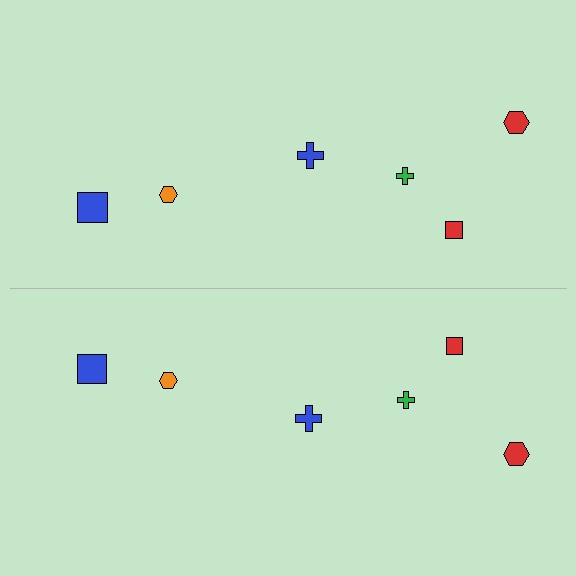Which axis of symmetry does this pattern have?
The pattern has a horizontal axis of symmetry running through the center of the image.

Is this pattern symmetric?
Yes, this pattern has bilateral (reflection) symmetry.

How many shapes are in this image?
There are 12 shapes in this image.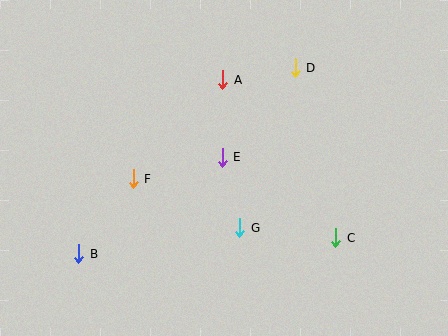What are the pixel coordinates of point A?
Point A is at (223, 80).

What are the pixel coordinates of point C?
Point C is at (336, 238).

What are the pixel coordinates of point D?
Point D is at (295, 68).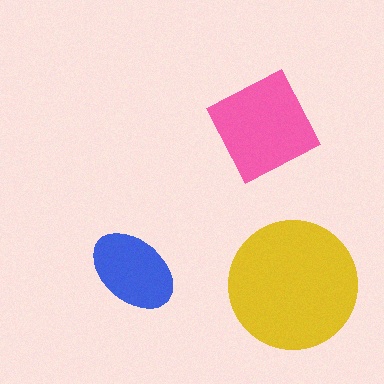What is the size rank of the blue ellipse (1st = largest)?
3rd.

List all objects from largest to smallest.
The yellow circle, the pink diamond, the blue ellipse.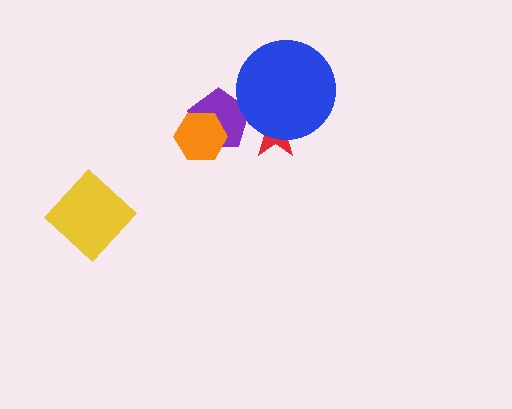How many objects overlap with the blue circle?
2 objects overlap with the blue circle.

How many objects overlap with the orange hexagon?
1 object overlaps with the orange hexagon.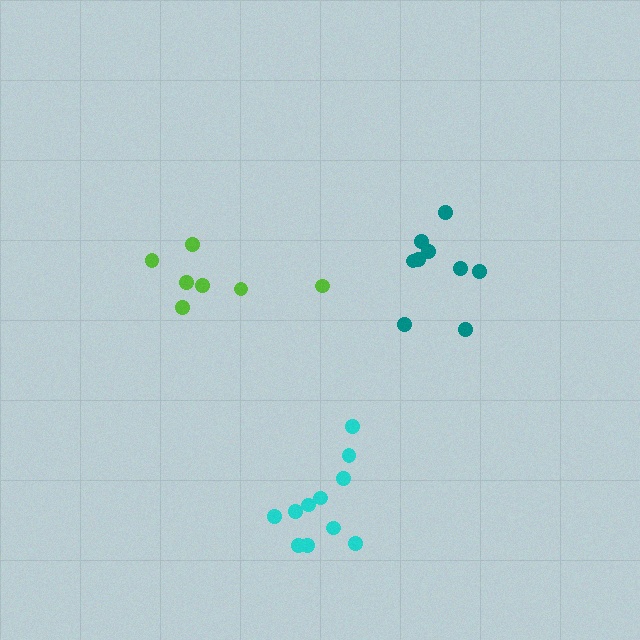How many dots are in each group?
Group 1: 7 dots, Group 2: 9 dots, Group 3: 11 dots (27 total).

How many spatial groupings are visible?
There are 3 spatial groupings.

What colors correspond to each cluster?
The clusters are colored: lime, teal, cyan.